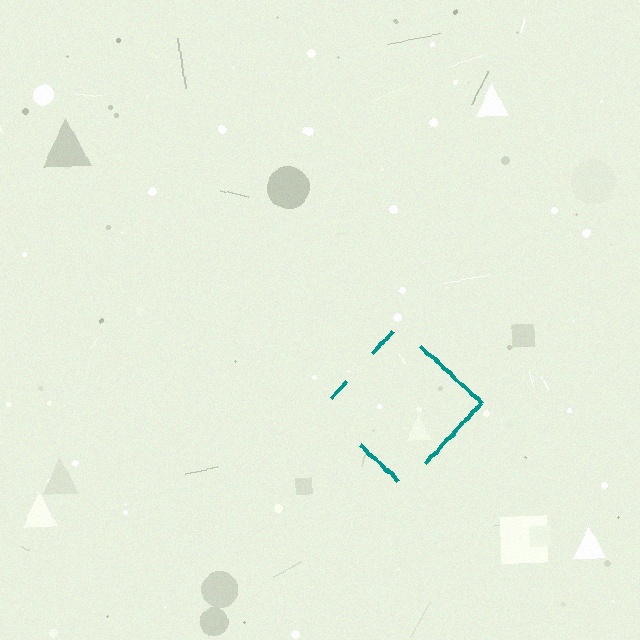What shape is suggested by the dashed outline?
The dashed outline suggests a diamond.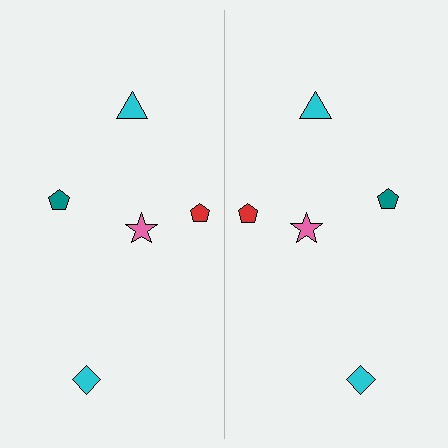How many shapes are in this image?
There are 10 shapes in this image.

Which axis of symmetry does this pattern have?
The pattern has a vertical axis of symmetry running through the center of the image.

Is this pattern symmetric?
Yes, this pattern has bilateral (reflection) symmetry.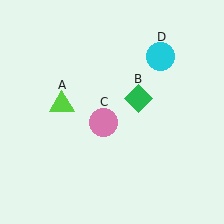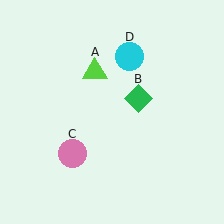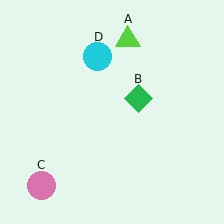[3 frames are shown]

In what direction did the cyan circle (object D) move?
The cyan circle (object D) moved left.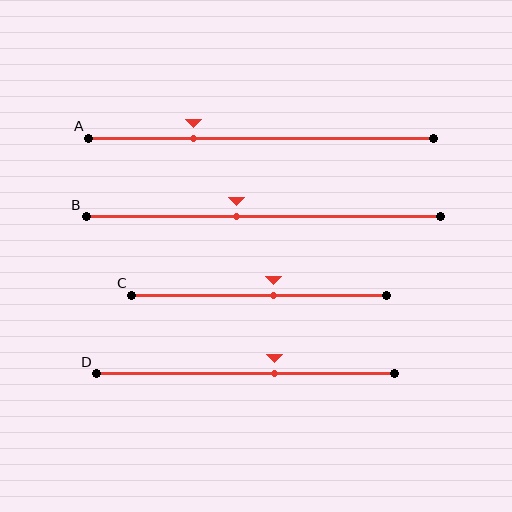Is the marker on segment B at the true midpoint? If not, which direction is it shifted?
No, the marker on segment B is shifted to the left by about 7% of the segment length.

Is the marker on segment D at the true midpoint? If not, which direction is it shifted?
No, the marker on segment D is shifted to the right by about 10% of the segment length.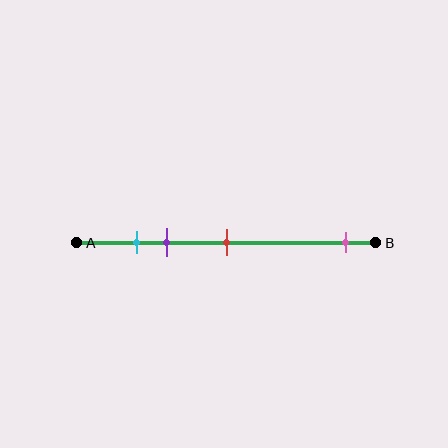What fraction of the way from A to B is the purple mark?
The purple mark is approximately 30% (0.3) of the way from A to B.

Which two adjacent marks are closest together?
The cyan and purple marks are the closest adjacent pair.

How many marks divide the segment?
There are 4 marks dividing the segment.